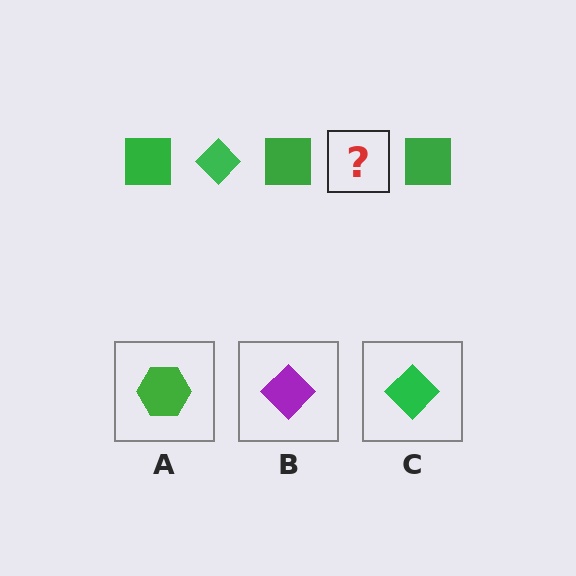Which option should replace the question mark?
Option C.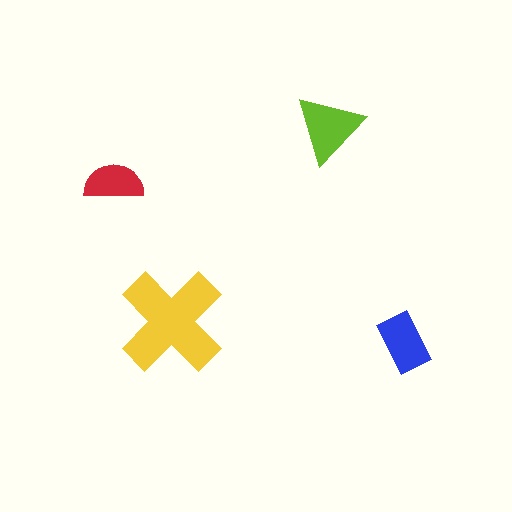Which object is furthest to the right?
The blue rectangle is rightmost.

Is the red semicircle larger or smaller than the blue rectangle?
Smaller.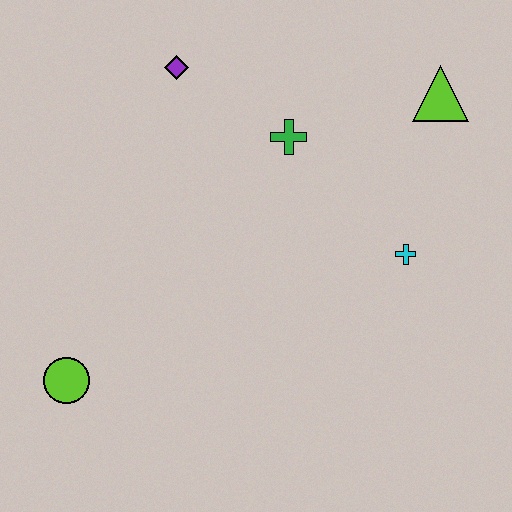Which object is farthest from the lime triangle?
The lime circle is farthest from the lime triangle.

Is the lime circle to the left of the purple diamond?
Yes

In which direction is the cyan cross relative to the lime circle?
The cyan cross is to the right of the lime circle.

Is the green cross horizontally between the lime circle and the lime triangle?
Yes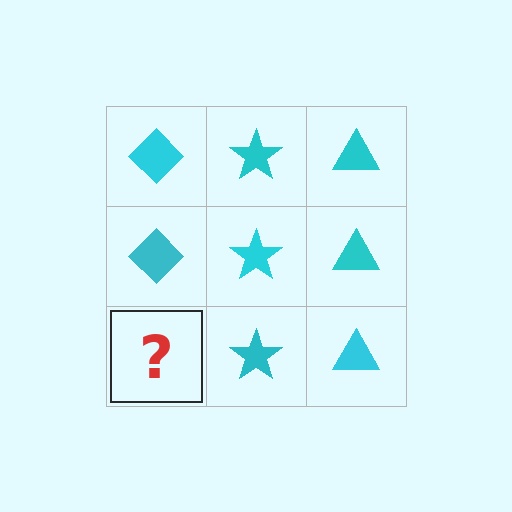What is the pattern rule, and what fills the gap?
The rule is that each column has a consistent shape. The gap should be filled with a cyan diamond.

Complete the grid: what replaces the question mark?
The question mark should be replaced with a cyan diamond.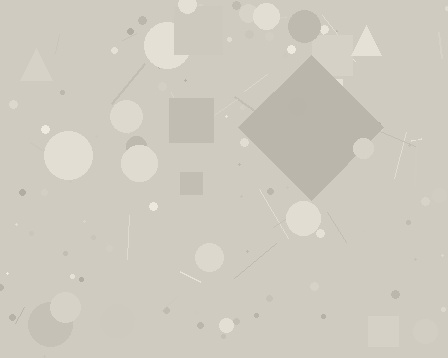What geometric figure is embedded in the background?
A diamond is embedded in the background.